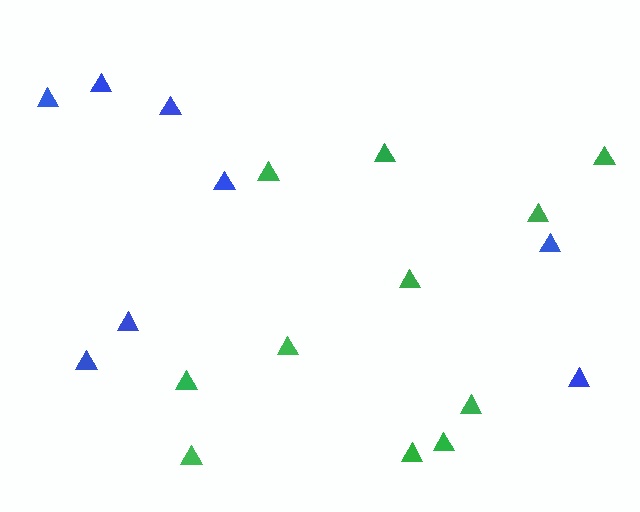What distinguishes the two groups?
There are 2 groups: one group of blue triangles (8) and one group of green triangles (11).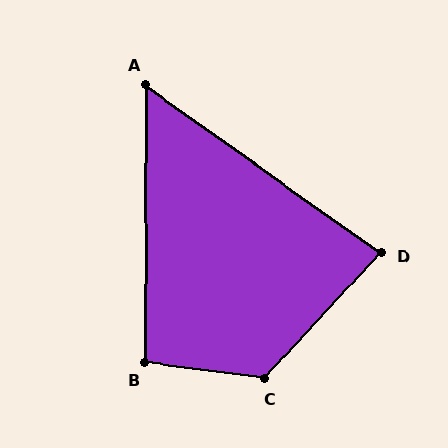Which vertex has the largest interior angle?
C, at approximately 125 degrees.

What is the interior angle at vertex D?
Approximately 83 degrees (acute).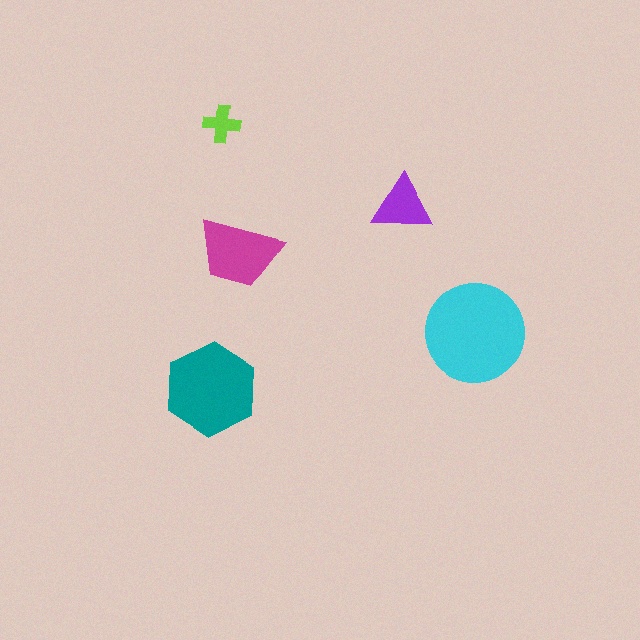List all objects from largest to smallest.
The cyan circle, the teal hexagon, the magenta trapezoid, the purple triangle, the lime cross.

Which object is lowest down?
The teal hexagon is bottommost.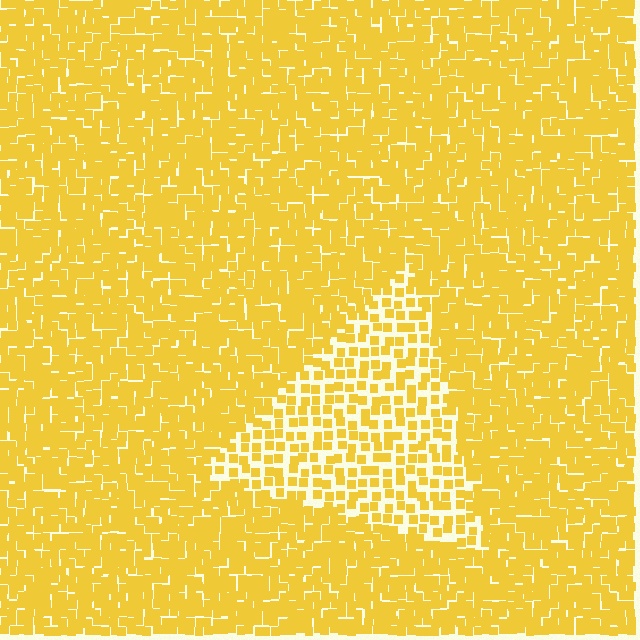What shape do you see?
I see a triangle.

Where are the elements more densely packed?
The elements are more densely packed outside the triangle boundary.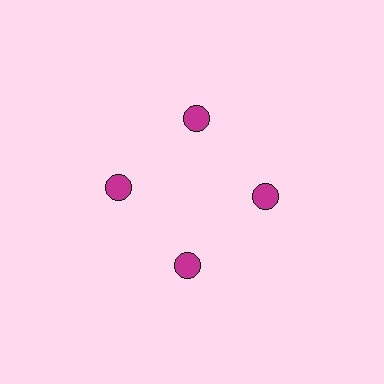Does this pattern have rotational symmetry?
Yes, this pattern has 4-fold rotational symmetry. It looks the same after rotating 90 degrees around the center.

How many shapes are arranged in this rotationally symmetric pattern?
There are 4 shapes, arranged in 4 groups of 1.